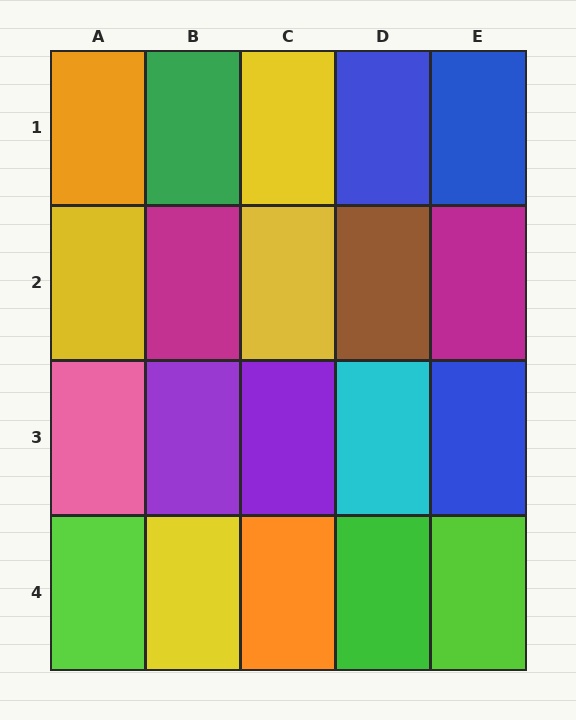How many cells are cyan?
1 cell is cyan.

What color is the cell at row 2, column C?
Yellow.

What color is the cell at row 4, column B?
Yellow.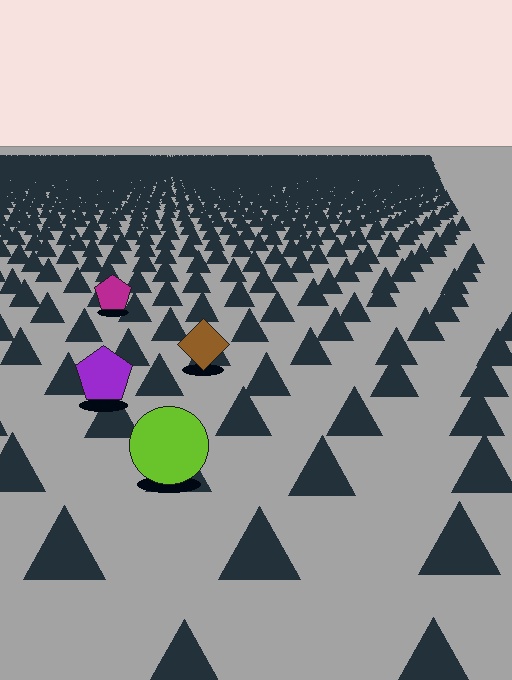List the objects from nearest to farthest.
From nearest to farthest: the lime circle, the purple pentagon, the brown diamond, the magenta pentagon.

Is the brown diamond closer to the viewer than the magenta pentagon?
Yes. The brown diamond is closer — you can tell from the texture gradient: the ground texture is coarser near it.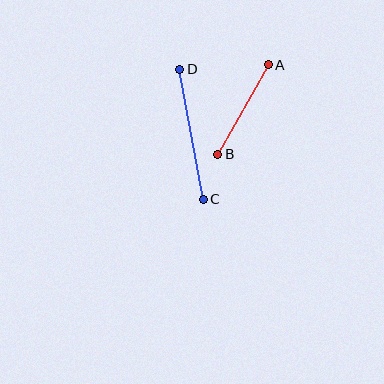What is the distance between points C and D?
The distance is approximately 132 pixels.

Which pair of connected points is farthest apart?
Points C and D are farthest apart.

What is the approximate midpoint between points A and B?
The midpoint is at approximately (243, 109) pixels.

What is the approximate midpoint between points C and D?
The midpoint is at approximately (192, 134) pixels.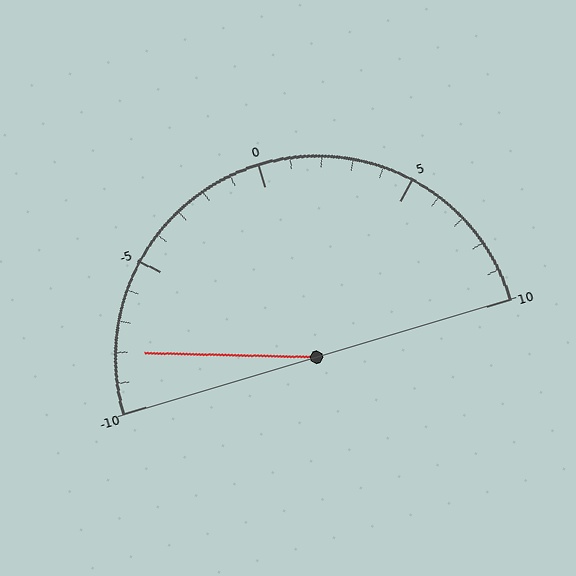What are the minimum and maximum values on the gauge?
The gauge ranges from -10 to 10.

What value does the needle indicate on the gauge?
The needle indicates approximately -8.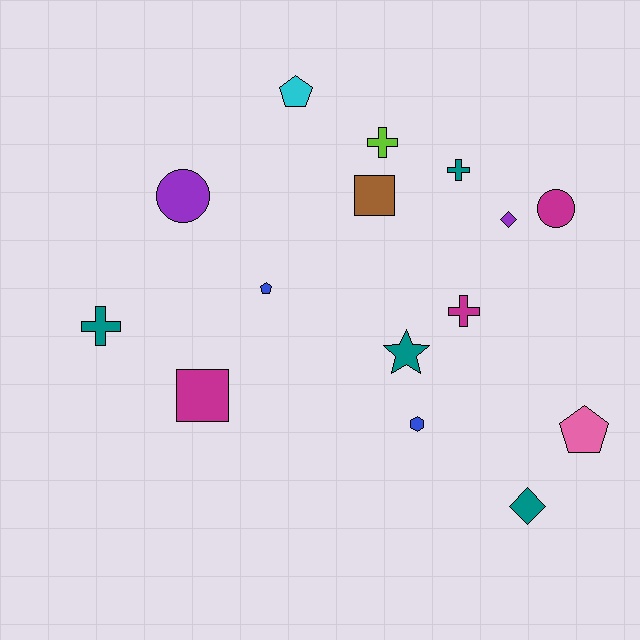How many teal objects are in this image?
There are 4 teal objects.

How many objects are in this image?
There are 15 objects.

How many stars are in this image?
There is 1 star.